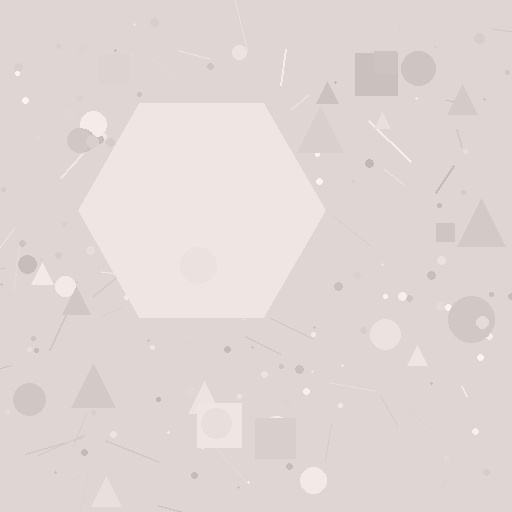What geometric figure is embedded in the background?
A hexagon is embedded in the background.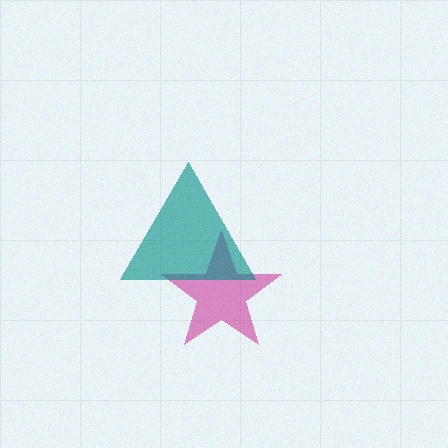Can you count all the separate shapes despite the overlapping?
Yes, there are 2 separate shapes.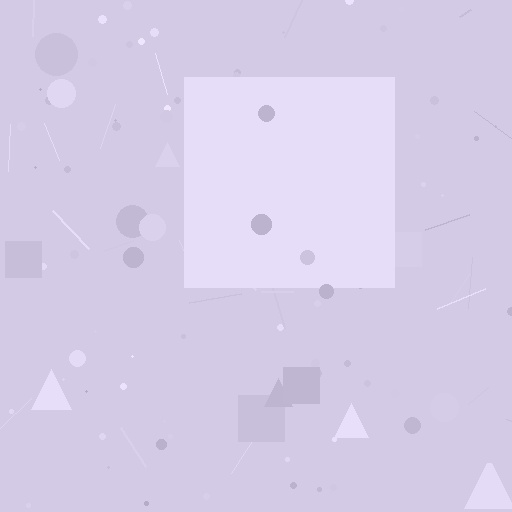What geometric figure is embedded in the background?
A square is embedded in the background.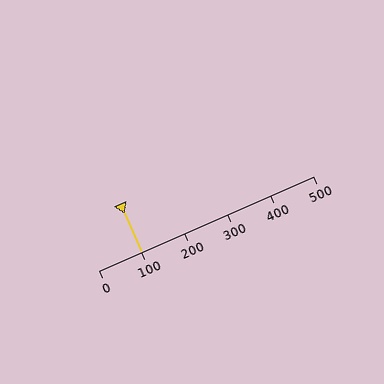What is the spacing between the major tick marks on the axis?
The major ticks are spaced 100 apart.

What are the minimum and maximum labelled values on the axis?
The axis runs from 0 to 500.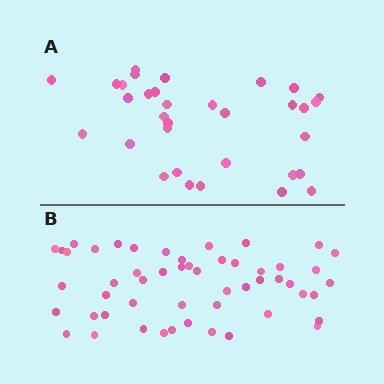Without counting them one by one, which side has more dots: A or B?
Region B (the bottom region) has more dots.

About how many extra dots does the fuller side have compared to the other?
Region B has approximately 20 more dots than region A.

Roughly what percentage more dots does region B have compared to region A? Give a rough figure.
About 60% more.